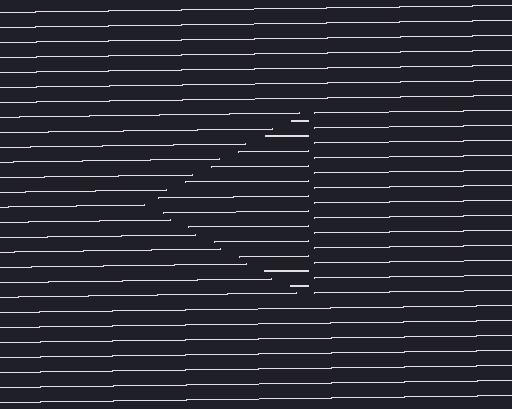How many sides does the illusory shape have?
3 sides — the line-ends trace a triangle.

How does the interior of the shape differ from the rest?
The interior of the shape contains the same grating, shifted by half a period — the contour is defined by the phase discontinuity where line-ends from the inner and outer gratings abut.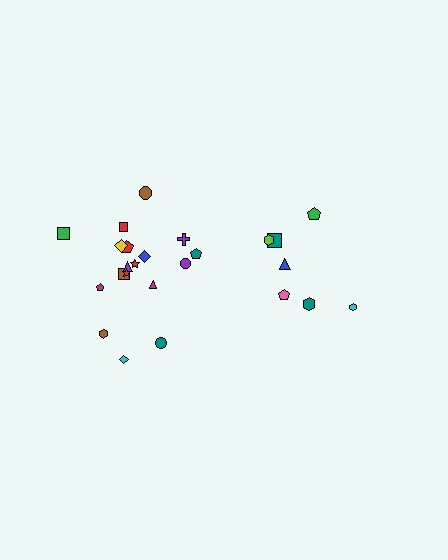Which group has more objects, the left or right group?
The left group.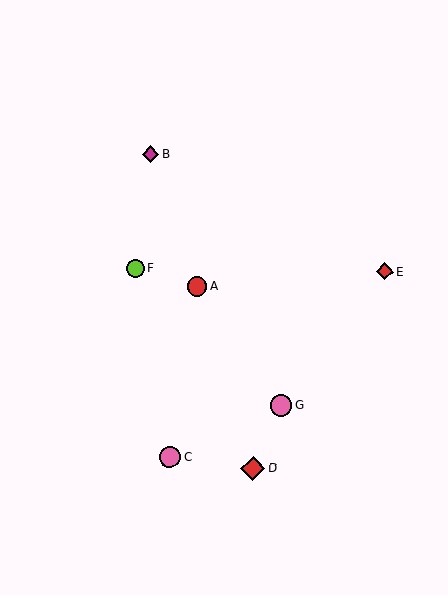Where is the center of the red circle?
The center of the red circle is at (197, 286).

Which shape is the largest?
The red diamond (labeled D) is the largest.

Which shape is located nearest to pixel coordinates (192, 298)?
The red circle (labeled A) at (197, 286) is nearest to that location.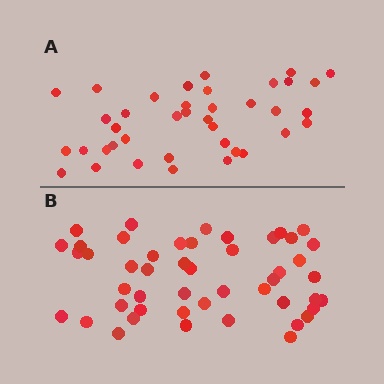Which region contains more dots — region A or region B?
Region B (the bottom region) has more dots.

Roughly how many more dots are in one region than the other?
Region B has roughly 8 or so more dots than region A.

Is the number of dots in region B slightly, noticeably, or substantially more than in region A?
Region B has only slightly more — the two regions are fairly close. The ratio is roughly 1.2 to 1.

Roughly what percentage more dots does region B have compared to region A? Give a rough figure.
About 25% more.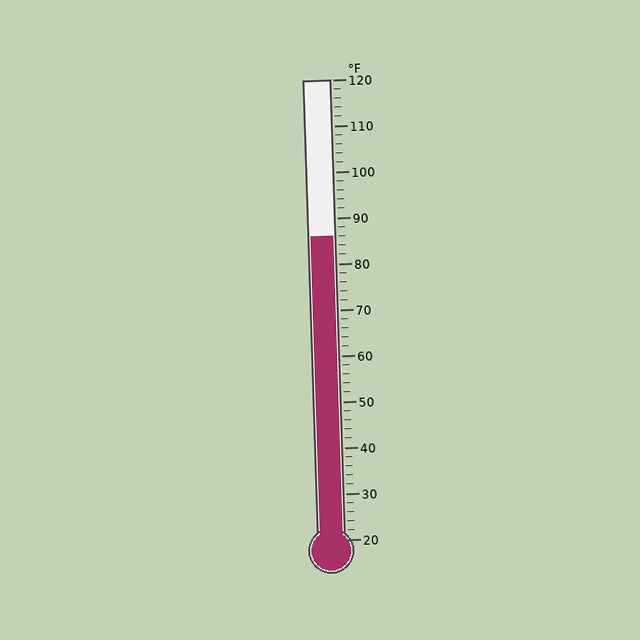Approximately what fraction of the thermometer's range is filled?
The thermometer is filled to approximately 65% of its range.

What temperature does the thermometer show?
The thermometer shows approximately 86°F.